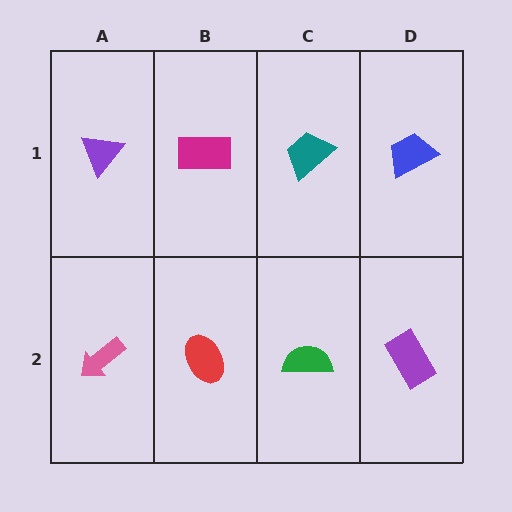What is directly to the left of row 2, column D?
A green semicircle.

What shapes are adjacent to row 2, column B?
A magenta rectangle (row 1, column B), a pink arrow (row 2, column A), a green semicircle (row 2, column C).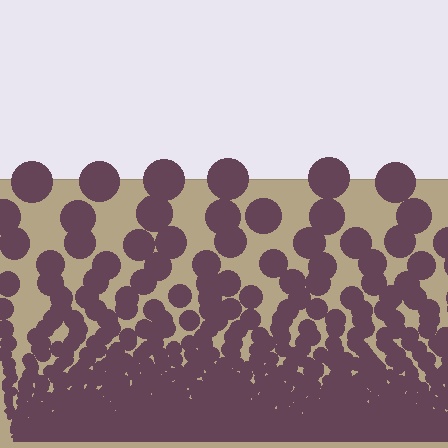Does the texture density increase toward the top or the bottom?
Density increases toward the bottom.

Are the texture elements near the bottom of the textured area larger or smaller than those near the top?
Smaller. The gradient is inverted — elements near the bottom are smaller and denser.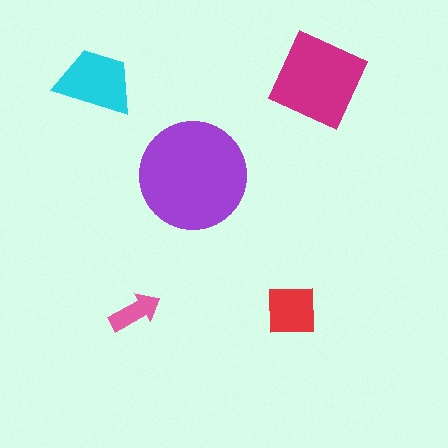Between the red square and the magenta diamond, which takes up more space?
The magenta diamond.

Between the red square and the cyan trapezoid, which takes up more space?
The cyan trapezoid.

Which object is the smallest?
The pink arrow.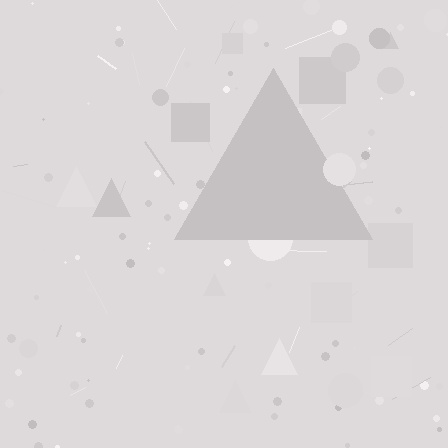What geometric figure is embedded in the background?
A triangle is embedded in the background.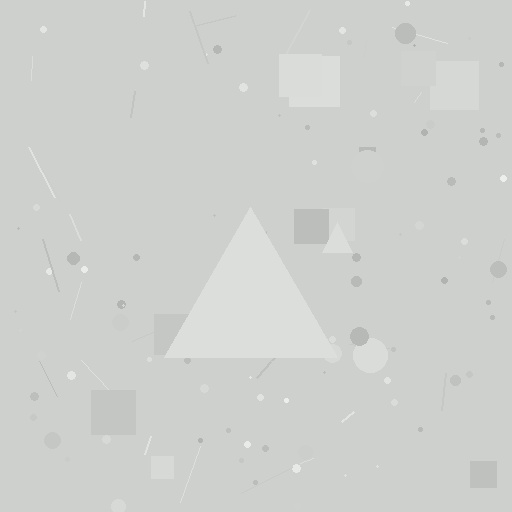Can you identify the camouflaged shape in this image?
The camouflaged shape is a triangle.